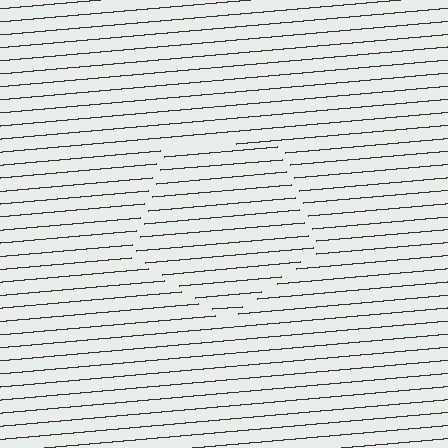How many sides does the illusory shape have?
5 sides — the line-ends trace a pentagon.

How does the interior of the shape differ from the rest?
The interior of the shape contains the same grating, shifted by half a period — the contour is defined by the phase discontinuity where line-ends from the inner and outer gratings abut.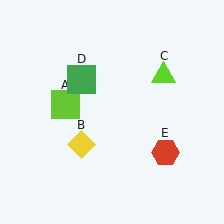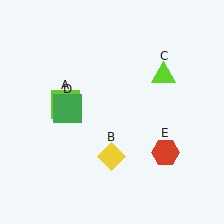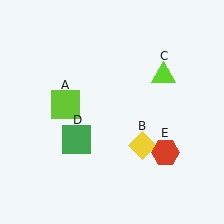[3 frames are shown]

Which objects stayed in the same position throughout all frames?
Lime square (object A) and lime triangle (object C) and red hexagon (object E) remained stationary.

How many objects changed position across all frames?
2 objects changed position: yellow diamond (object B), green square (object D).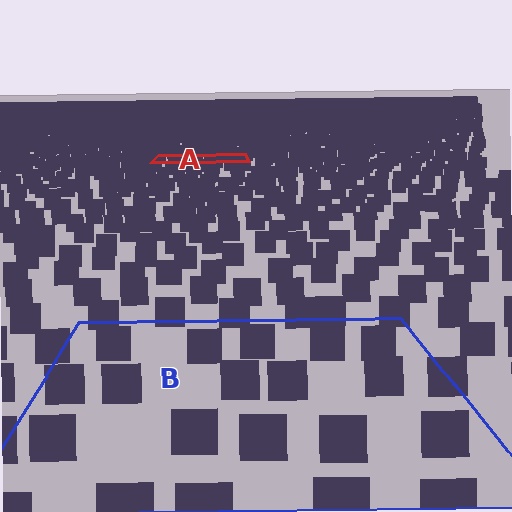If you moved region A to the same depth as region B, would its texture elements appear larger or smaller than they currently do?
They would appear larger. At a closer depth, the same texture elements are projected at a bigger on-screen size.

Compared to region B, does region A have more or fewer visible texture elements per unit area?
Region A has more texture elements per unit area — they are packed more densely because it is farther away.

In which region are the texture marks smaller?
The texture marks are smaller in region A, because it is farther away.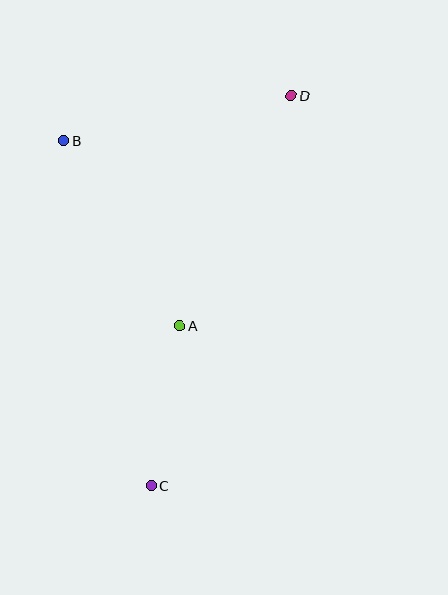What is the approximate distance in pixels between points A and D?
The distance between A and D is approximately 256 pixels.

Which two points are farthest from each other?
Points C and D are farthest from each other.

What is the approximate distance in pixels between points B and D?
The distance between B and D is approximately 232 pixels.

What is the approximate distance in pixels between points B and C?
The distance between B and C is approximately 356 pixels.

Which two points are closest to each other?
Points A and C are closest to each other.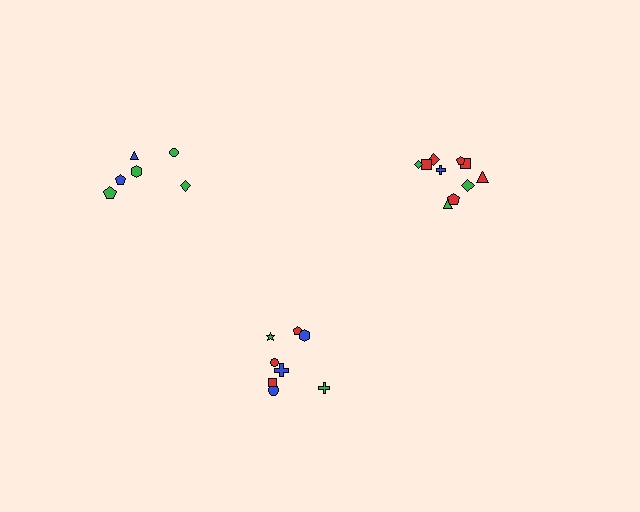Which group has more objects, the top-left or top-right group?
The top-right group.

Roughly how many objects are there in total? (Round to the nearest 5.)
Roughly 25 objects in total.